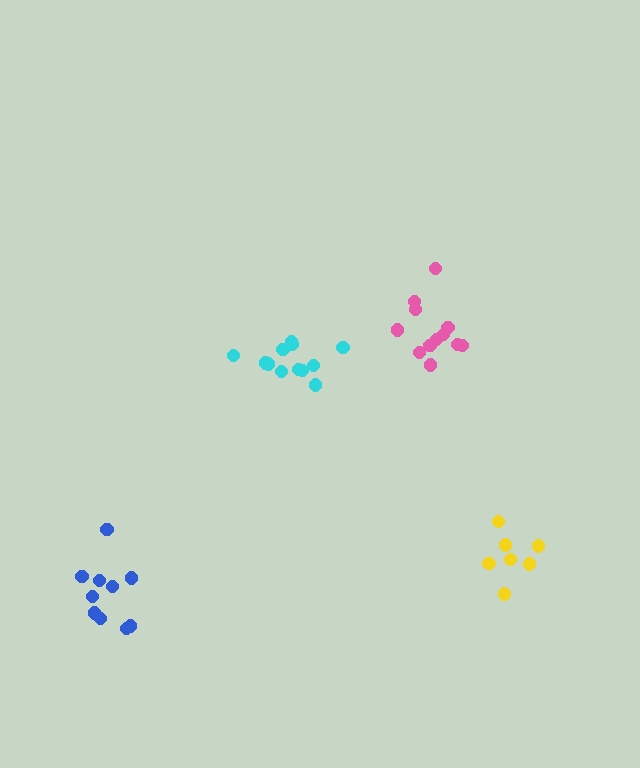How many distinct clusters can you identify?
There are 4 distinct clusters.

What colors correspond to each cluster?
The clusters are colored: blue, pink, yellow, cyan.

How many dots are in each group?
Group 1: 10 dots, Group 2: 12 dots, Group 3: 7 dots, Group 4: 12 dots (41 total).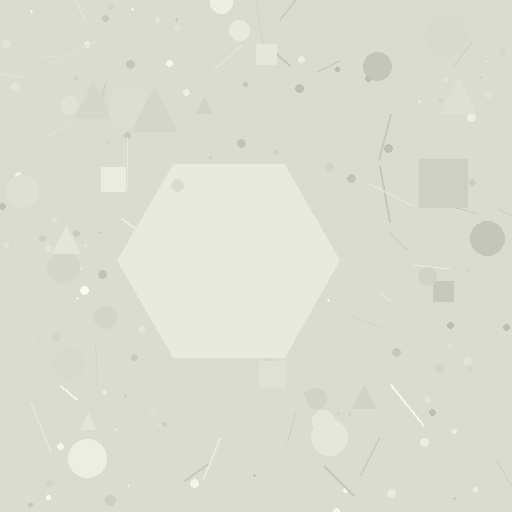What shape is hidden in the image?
A hexagon is hidden in the image.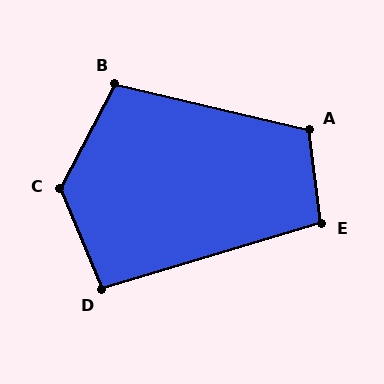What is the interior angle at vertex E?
Approximately 100 degrees (obtuse).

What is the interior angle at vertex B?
Approximately 105 degrees (obtuse).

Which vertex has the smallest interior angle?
D, at approximately 96 degrees.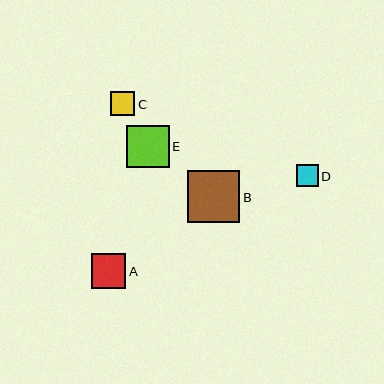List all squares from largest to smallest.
From largest to smallest: B, E, A, C, D.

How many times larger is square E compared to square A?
Square E is approximately 1.2 times the size of square A.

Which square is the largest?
Square B is the largest with a size of approximately 52 pixels.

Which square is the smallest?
Square D is the smallest with a size of approximately 22 pixels.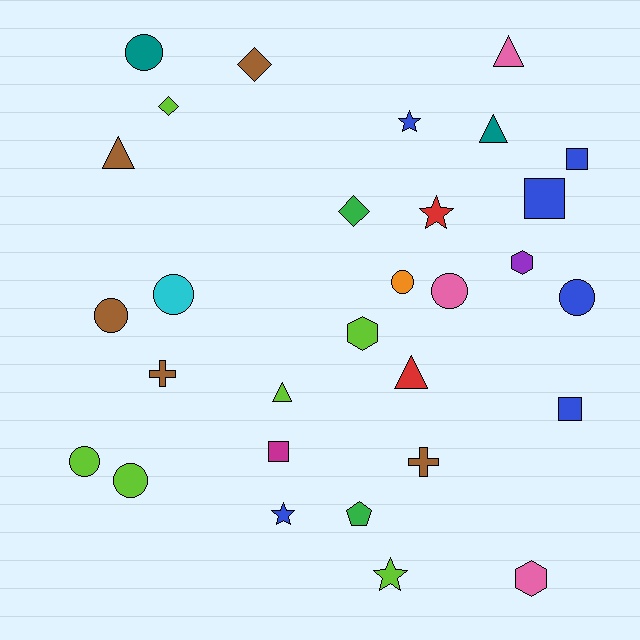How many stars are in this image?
There are 4 stars.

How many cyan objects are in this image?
There is 1 cyan object.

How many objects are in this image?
There are 30 objects.